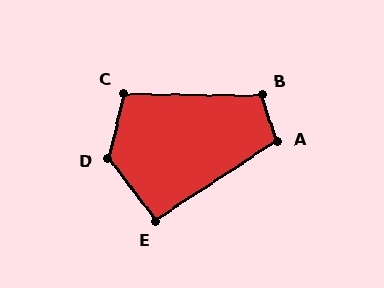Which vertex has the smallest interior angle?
E, at approximately 94 degrees.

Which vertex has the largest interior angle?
D, at approximately 130 degrees.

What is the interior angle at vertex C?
Approximately 103 degrees (obtuse).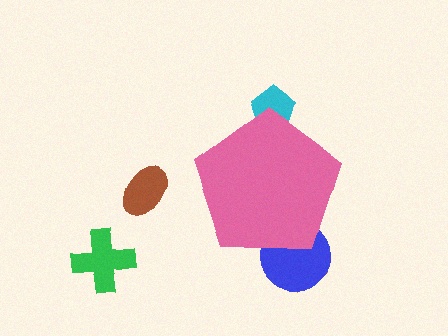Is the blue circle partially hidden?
Yes, the blue circle is partially hidden behind the pink pentagon.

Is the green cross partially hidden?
No, the green cross is fully visible.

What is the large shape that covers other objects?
A pink pentagon.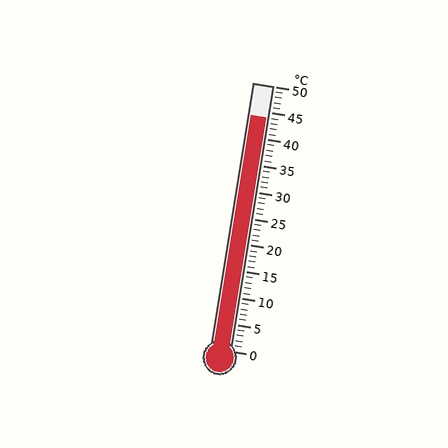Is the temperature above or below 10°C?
The temperature is above 10°C.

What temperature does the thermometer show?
The thermometer shows approximately 44°C.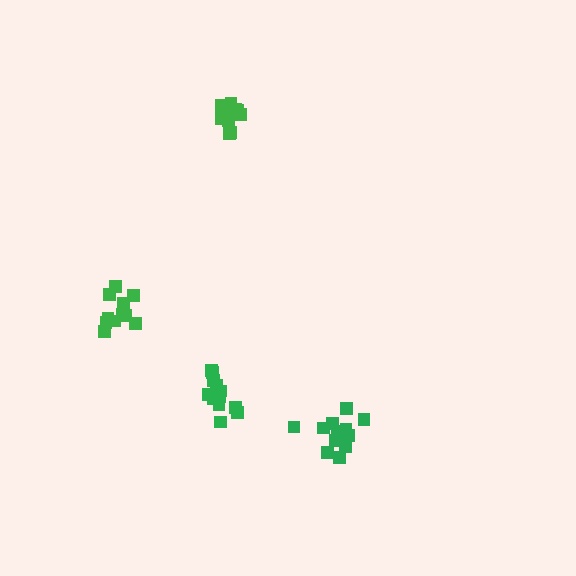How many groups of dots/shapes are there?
There are 4 groups.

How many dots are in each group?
Group 1: 11 dots, Group 2: 11 dots, Group 3: 13 dots, Group 4: 12 dots (47 total).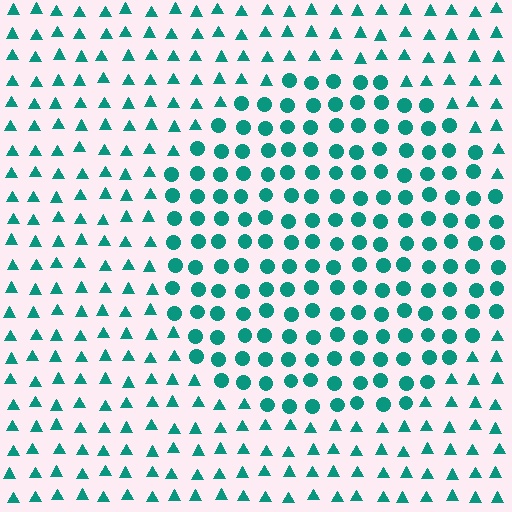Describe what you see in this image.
The image is filled with small teal elements arranged in a uniform grid. A circle-shaped region contains circles, while the surrounding area contains triangles. The boundary is defined purely by the change in element shape.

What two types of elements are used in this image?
The image uses circles inside the circle region and triangles outside it.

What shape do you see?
I see a circle.